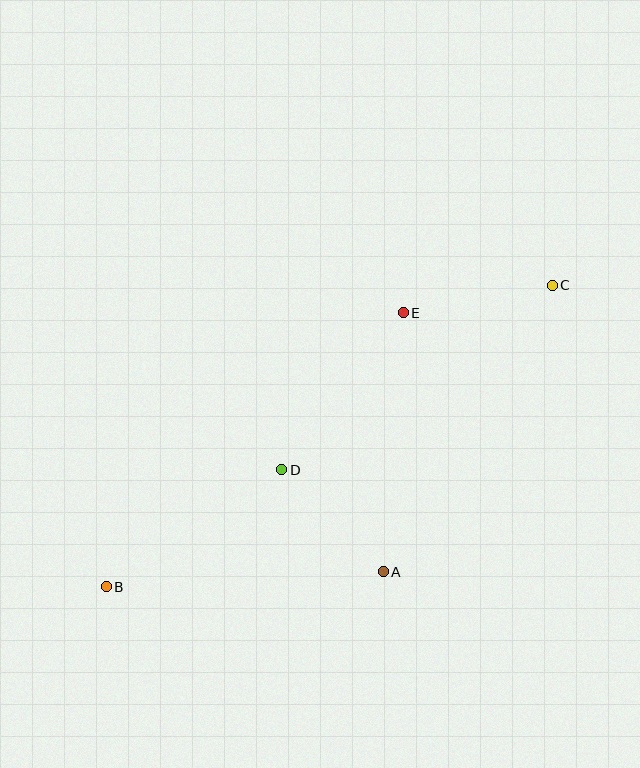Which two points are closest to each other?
Points A and D are closest to each other.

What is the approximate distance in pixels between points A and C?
The distance between A and C is approximately 333 pixels.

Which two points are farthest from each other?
Points B and C are farthest from each other.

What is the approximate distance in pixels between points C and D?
The distance between C and D is approximately 327 pixels.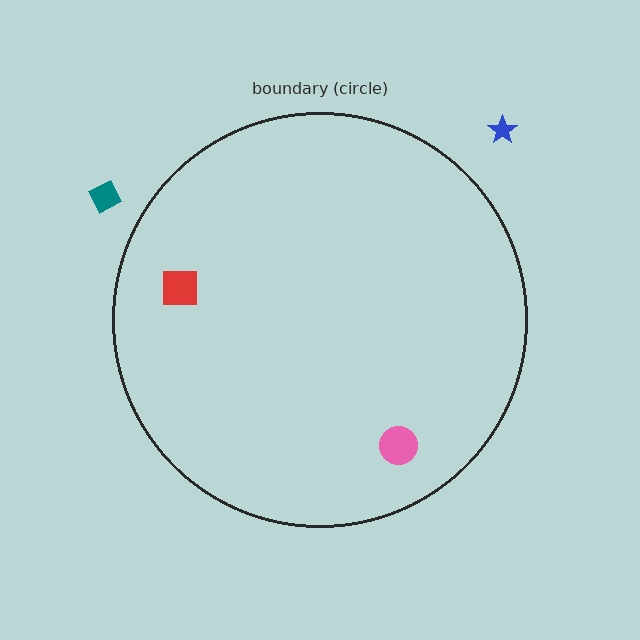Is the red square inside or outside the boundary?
Inside.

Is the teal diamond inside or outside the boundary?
Outside.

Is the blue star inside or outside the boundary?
Outside.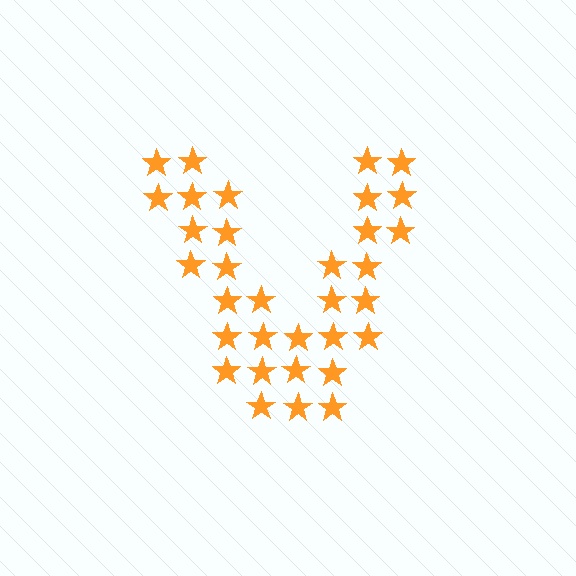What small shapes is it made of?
It is made of small stars.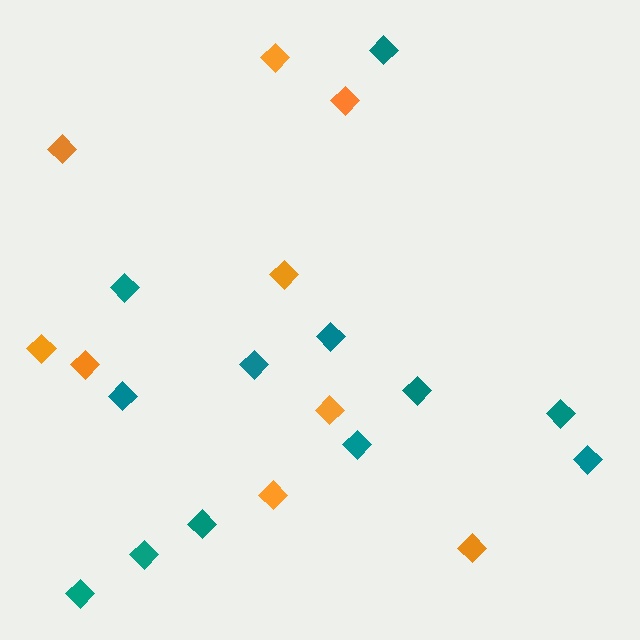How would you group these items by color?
There are 2 groups: one group of orange diamonds (9) and one group of teal diamonds (12).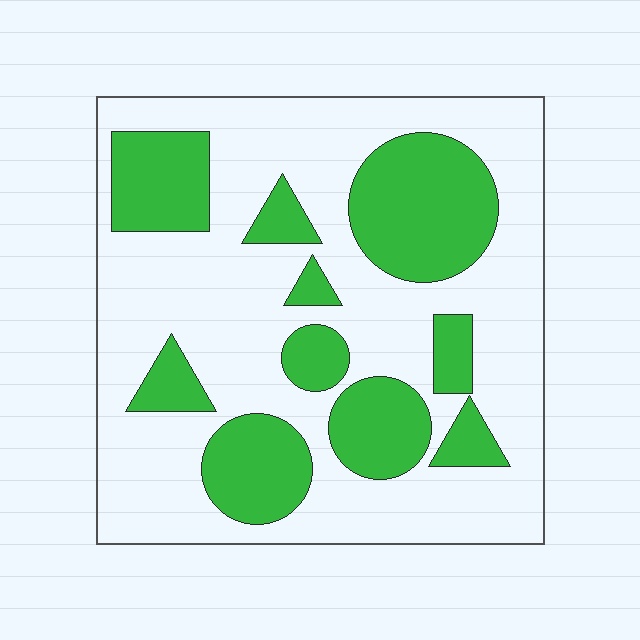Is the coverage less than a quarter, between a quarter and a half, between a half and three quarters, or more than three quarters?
Between a quarter and a half.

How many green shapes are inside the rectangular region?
10.